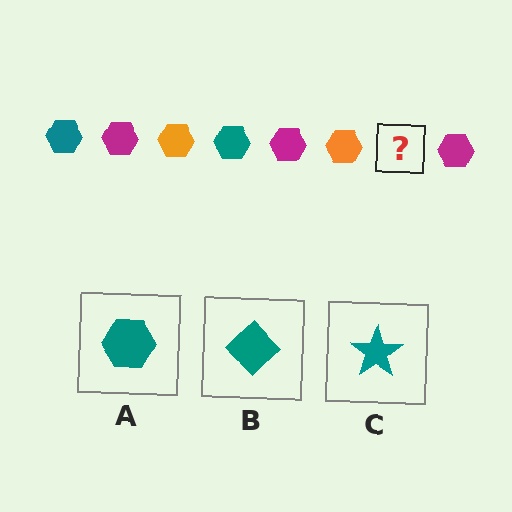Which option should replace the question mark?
Option A.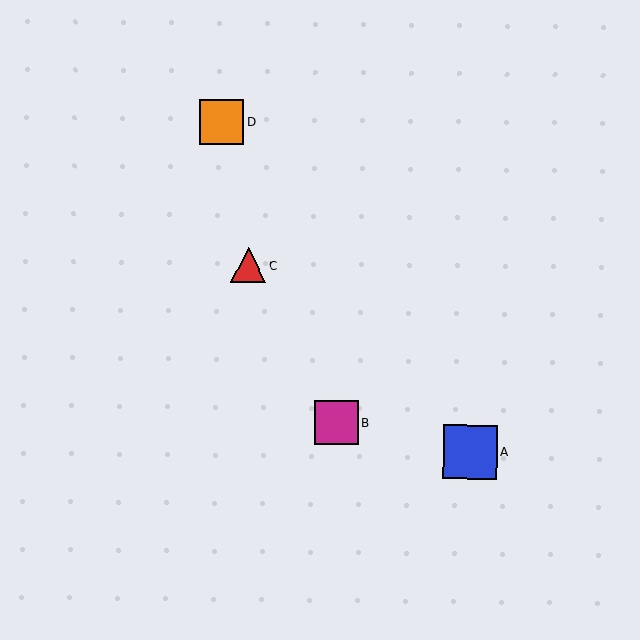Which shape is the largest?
The blue square (labeled A) is the largest.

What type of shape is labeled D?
Shape D is an orange square.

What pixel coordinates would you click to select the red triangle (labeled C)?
Click at (248, 266) to select the red triangle C.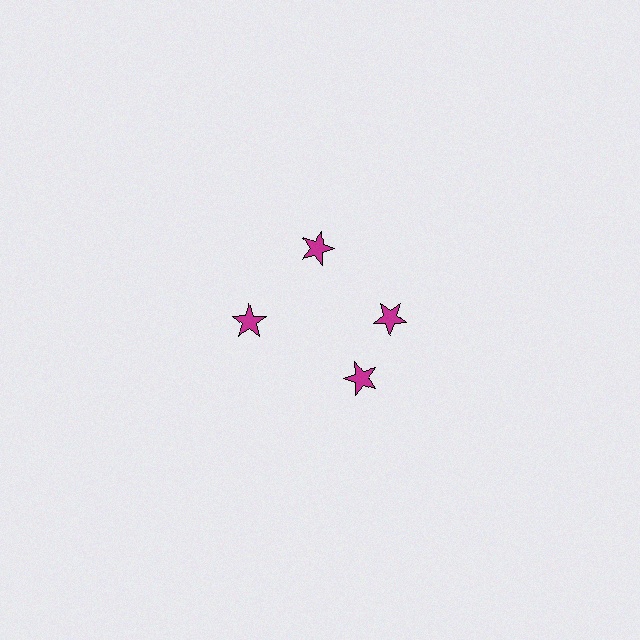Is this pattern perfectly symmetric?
No. The 4 magenta stars are arranged in a ring, but one element near the 6 o'clock position is rotated out of alignment along the ring, breaking the 4-fold rotational symmetry.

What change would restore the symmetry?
The symmetry would be restored by rotating it back into even spacing with its neighbors so that all 4 stars sit at equal angles and equal distance from the center.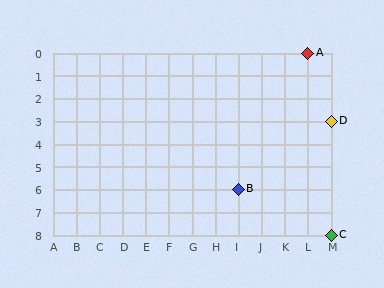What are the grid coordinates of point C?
Point C is at grid coordinates (M, 8).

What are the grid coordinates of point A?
Point A is at grid coordinates (L, 0).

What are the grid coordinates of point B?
Point B is at grid coordinates (I, 6).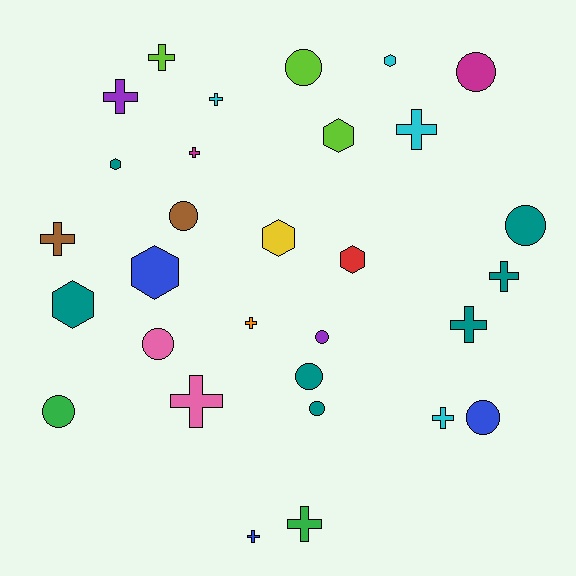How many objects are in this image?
There are 30 objects.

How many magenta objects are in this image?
There are 2 magenta objects.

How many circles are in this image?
There are 10 circles.